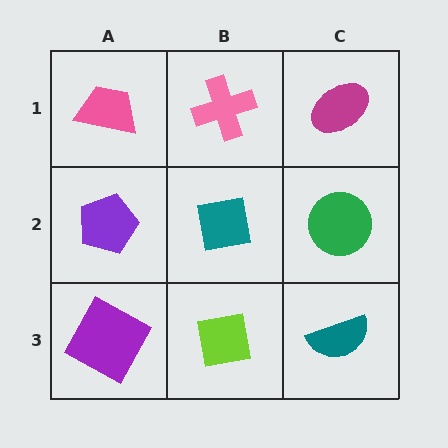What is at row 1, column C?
A magenta ellipse.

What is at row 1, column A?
A pink trapezoid.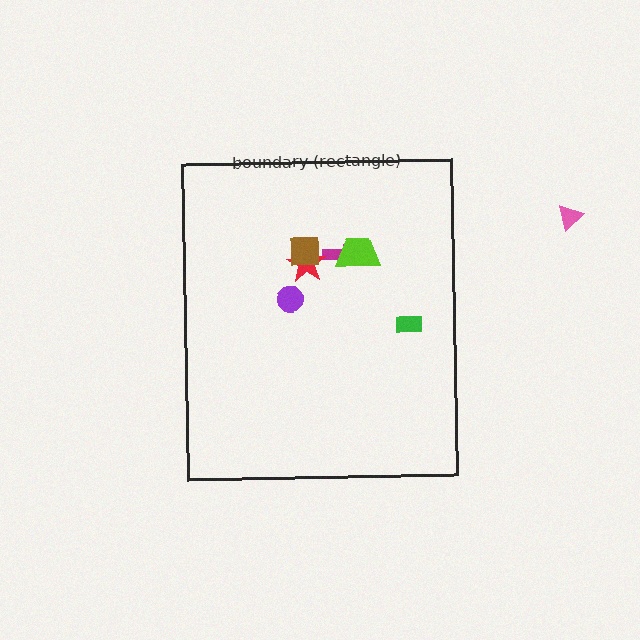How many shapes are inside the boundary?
6 inside, 1 outside.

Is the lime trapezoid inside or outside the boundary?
Inside.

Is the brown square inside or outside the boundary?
Inside.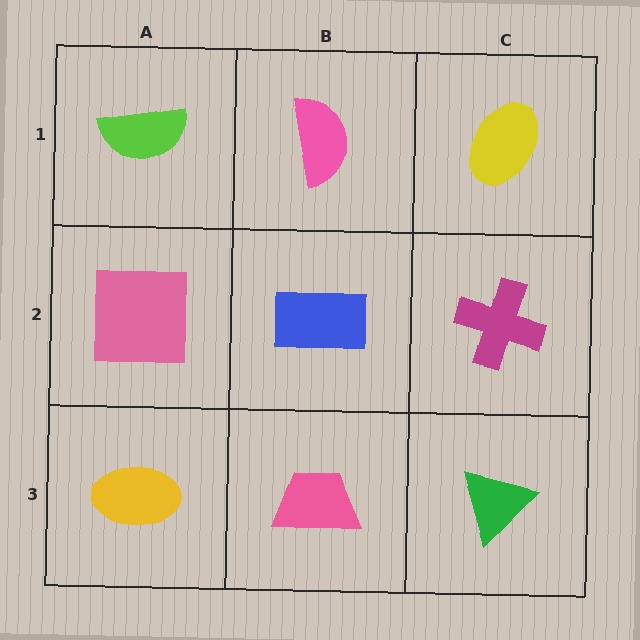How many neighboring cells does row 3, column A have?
2.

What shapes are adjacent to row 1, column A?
A pink square (row 2, column A), a pink semicircle (row 1, column B).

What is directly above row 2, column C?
A yellow ellipse.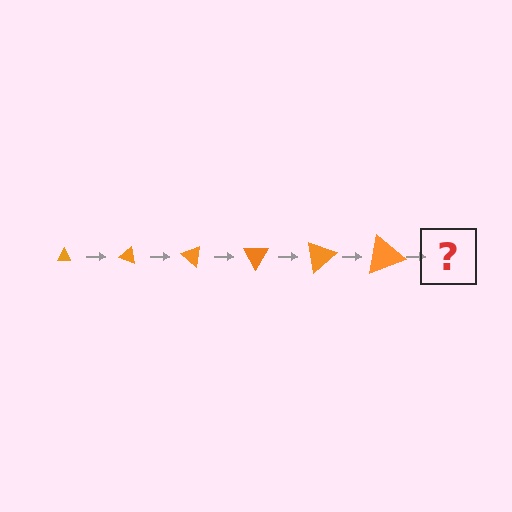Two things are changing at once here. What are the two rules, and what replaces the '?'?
The two rules are that the triangle grows larger each step and it rotates 20 degrees each step. The '?' should be a triangle, larger than the previous one and rotated 120 degrees from the start.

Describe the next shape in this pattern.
It should be a triangle, larger than the previous one and rotated 120 degrees from the start.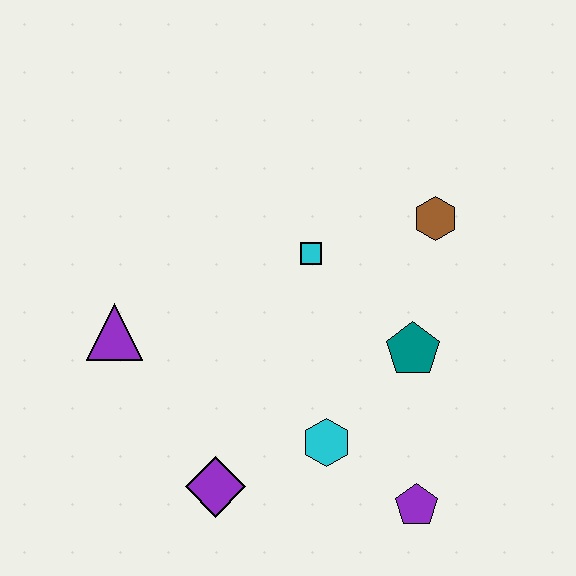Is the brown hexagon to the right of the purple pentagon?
Yes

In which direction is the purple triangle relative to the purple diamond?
The purple triangle is above the purple diamond.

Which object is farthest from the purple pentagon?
The purple triangle is farthest from the purple pentagon.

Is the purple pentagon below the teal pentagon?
Yes